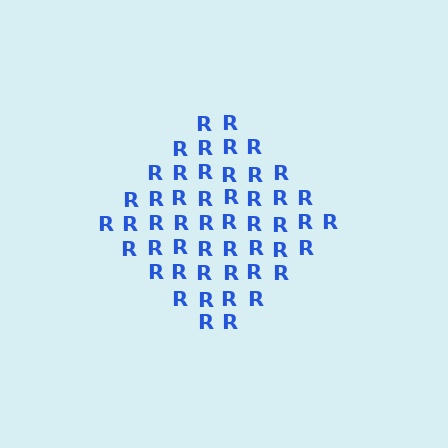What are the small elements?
The small elements are letter R's.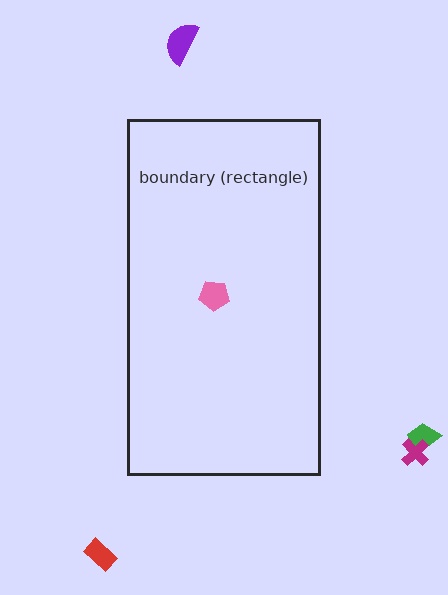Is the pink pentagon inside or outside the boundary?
Inside.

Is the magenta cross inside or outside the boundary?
Outside.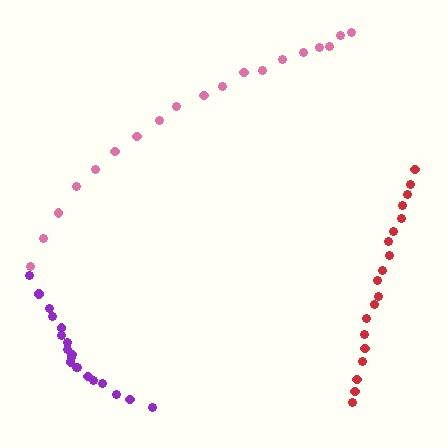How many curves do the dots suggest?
There are 3 distinct paths.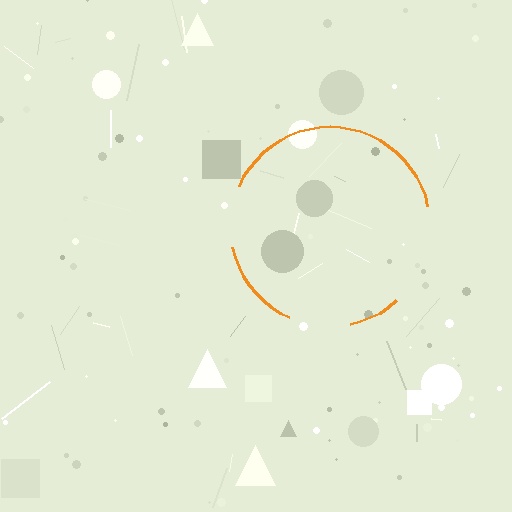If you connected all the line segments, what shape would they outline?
They would outline a circle.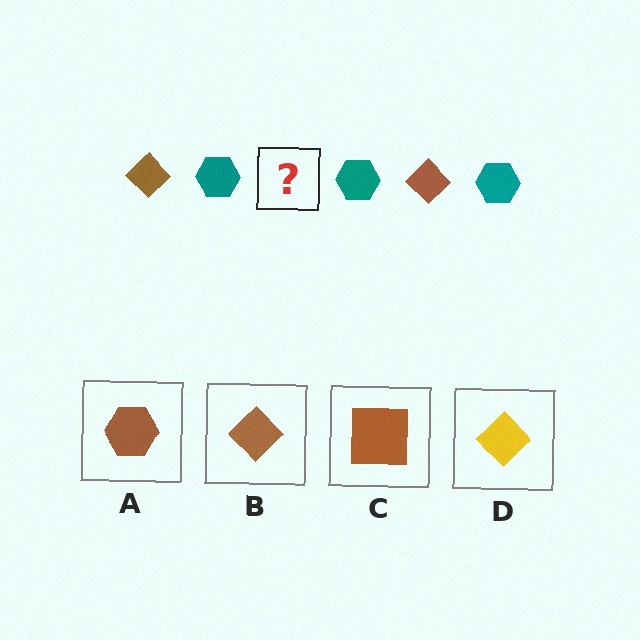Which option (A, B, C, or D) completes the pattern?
B.